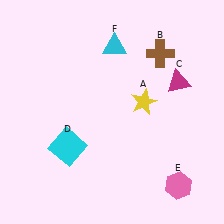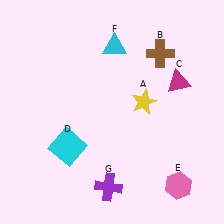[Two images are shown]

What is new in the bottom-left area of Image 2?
A purple cross (G) was added in the bottom-left area of Image 2.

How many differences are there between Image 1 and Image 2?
There is 1 difference between the two images.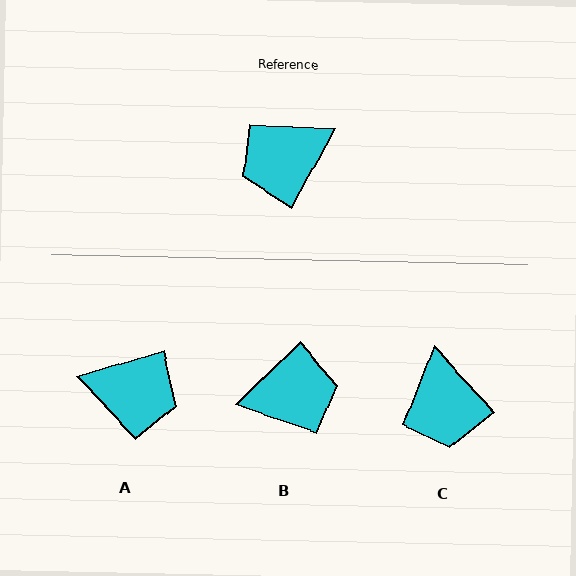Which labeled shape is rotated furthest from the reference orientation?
B, about 163 degrees away.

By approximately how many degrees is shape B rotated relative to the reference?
Approximately 163 degrees counter-clockwise.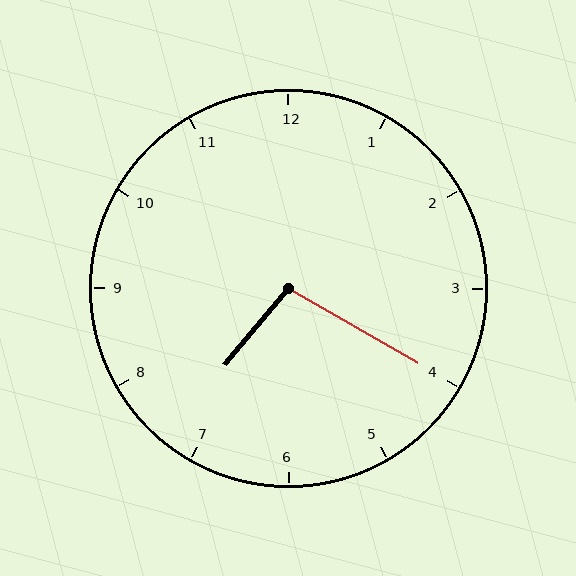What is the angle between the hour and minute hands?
Approximately 100 degrees.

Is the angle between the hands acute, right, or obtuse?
It is obtuse.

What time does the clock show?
7:20.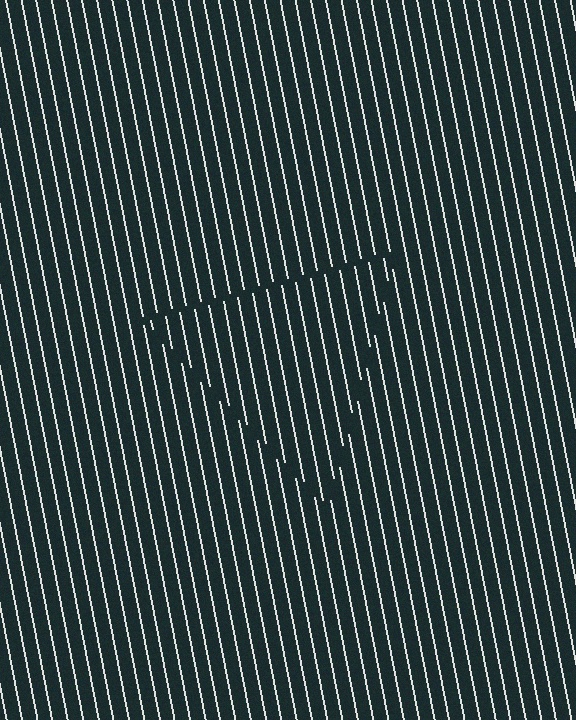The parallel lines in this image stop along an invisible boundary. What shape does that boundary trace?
An illusory triangle. The interior of the shape contains the same grating, shifted by half a period — the contour is defined by the phase discontinuity where line-ends from the inner and outer gratings abut.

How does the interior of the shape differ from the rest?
The interior of the shape contains the same grating, shifted by half a period — the contour is defined by the phase discontinuity where line-ends from the inner and outer gratings abut.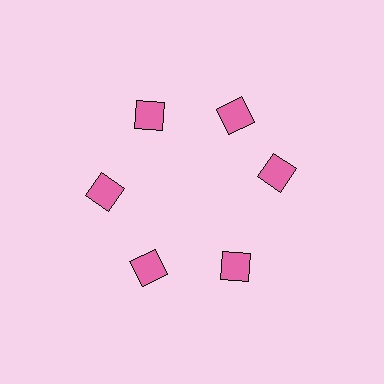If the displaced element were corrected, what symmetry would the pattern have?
It would have 6-fold rotational symmetry — the pattern would map onto itself every 60 degrees.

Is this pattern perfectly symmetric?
No. The 6 pink squares are arranged in a ring, but one element near the 3 o'clock position is rotated out of alignment along the ring, breaking the 6-fold rotational symmetry.